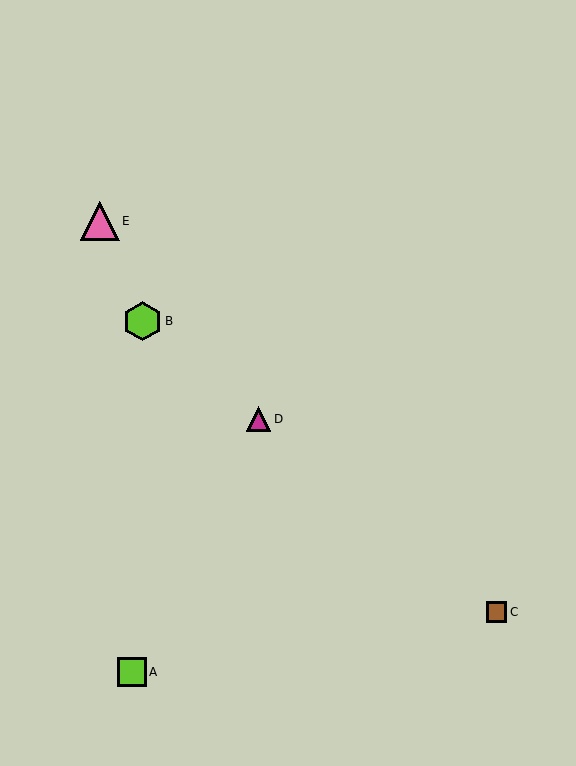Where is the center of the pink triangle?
The center of the pink triangle is at (100, 221).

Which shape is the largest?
The lime hexagon (labeled B) is the largest.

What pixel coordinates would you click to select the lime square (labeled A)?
Click at (132, 672) to select the lime square A.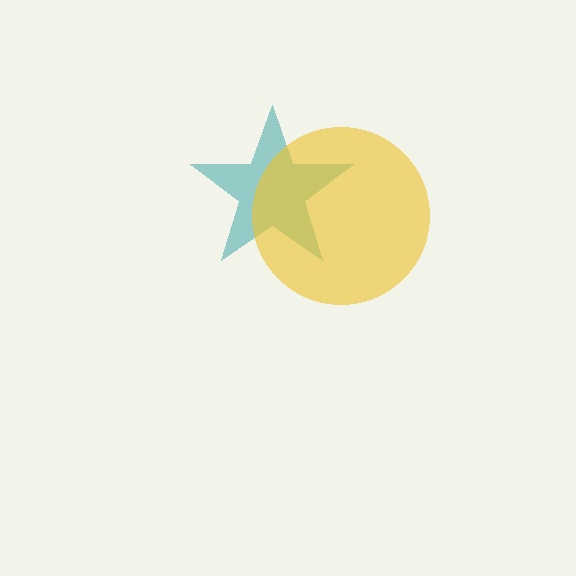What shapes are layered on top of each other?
The layered shapes are: a teal star, a yellow circle.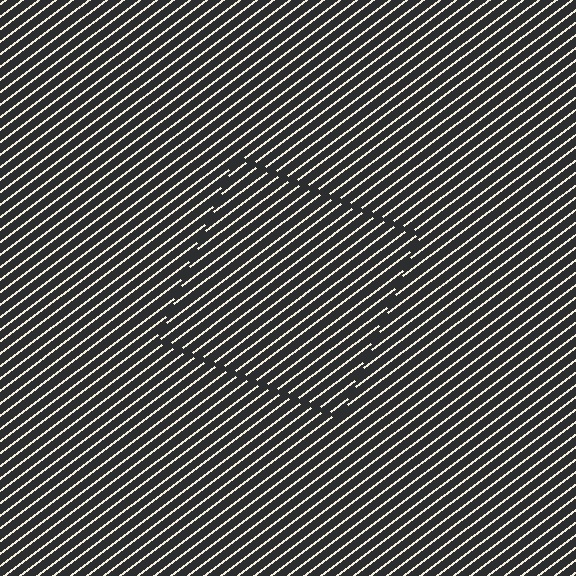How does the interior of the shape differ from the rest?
The interior of the shape contains the same grating, shifted by half a period — the contour is defined by the phase discontinuity where line-ends from the inner and outer gratings abut.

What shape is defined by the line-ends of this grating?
An illusory square. The interior of the shape contains the same grating, shifted by half a period — the contour is defined by the phase discontinuity where line-ends from the inner and outer gratings abut.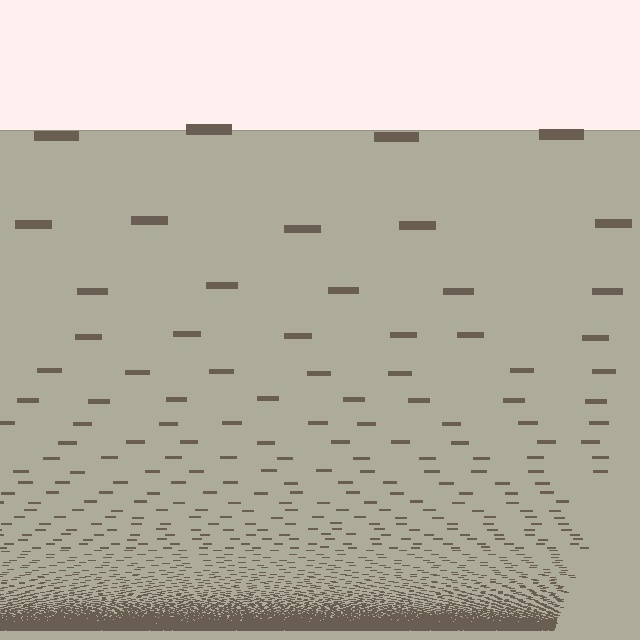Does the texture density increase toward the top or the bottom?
Density increases toward the bottom.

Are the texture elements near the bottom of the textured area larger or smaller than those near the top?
Smaller. The gradient is inverted — elements near the bottom are smaller and denser.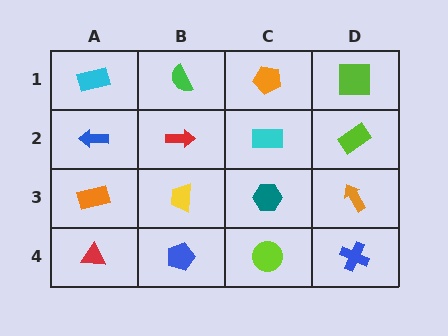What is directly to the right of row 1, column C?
A lime square.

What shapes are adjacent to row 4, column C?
A teal hexagon (row 3, column C), a blue pentagon (row 4, column B), a blue cross (row 4, column D).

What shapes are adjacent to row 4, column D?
An orange arrow (row 3, column D), a lime circle (row 4, column C).